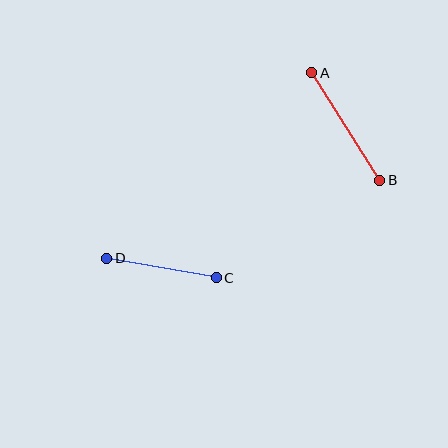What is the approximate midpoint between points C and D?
The midpoint is at approximately (161, 268) pixels.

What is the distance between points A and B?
The distance is approximately 128 pixels.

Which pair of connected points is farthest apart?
Points A and B are farthest apart.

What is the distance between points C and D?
The distance is approximately 111 pixels.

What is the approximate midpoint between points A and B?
The midpoint is at approximately (346, 127) pixels.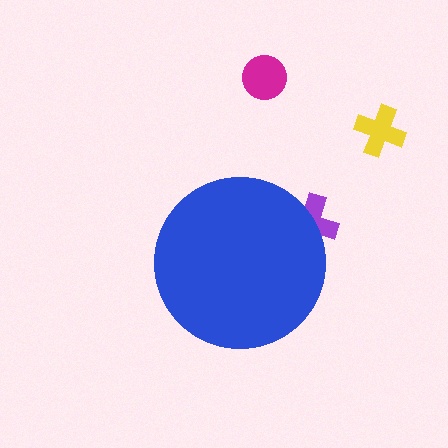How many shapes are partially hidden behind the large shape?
1 shape is partially hidden.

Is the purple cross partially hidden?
Yes, the purple cross is partially hidden behind the blue circle.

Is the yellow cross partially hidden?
No, the yellow cross is fully visible.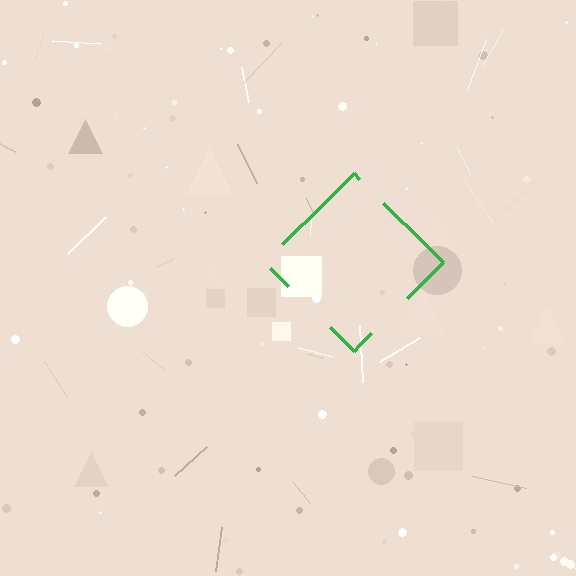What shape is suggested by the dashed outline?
The dashed outline suggests a diamond.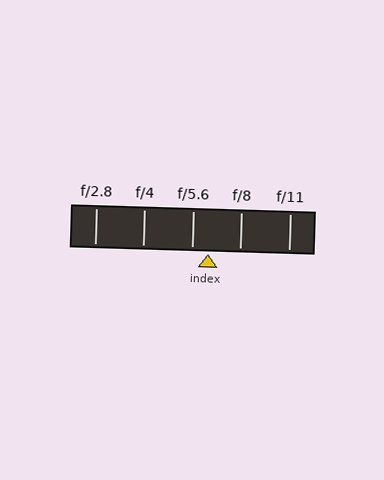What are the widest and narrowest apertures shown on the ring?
The widest aperture shown is f/2.8 and the narrowest is f/11.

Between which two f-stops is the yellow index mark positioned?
The index mark is between f/5.6 and f/8.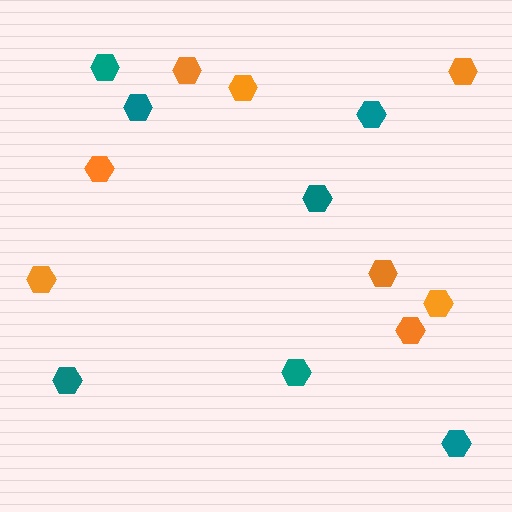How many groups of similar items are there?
There are 2 groups: one group of teal hexagons (7) and one group of orange hexagons (8).